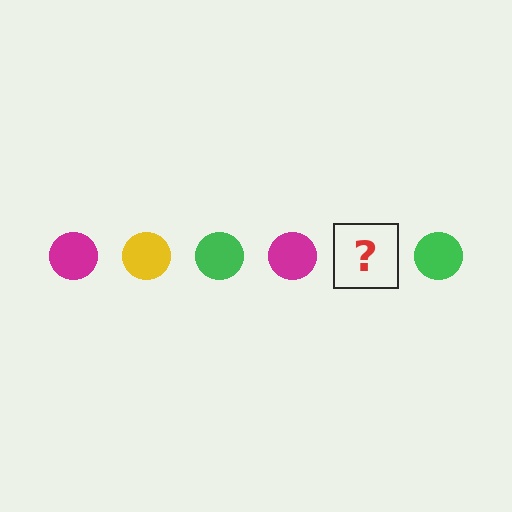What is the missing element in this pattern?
The missing element is a yellow circle.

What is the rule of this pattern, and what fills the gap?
The rule is that the pattern cycles through magenta, yellow, green circles. The gap should be filled with a yellow circle.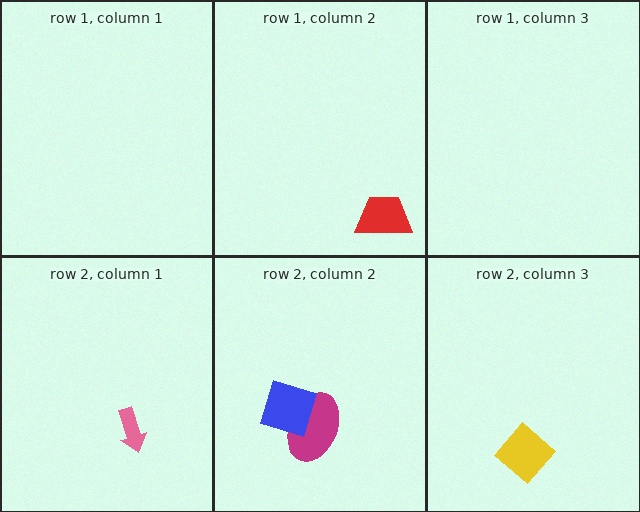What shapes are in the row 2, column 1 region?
The pink arrow.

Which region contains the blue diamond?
The row 2, column 2 region.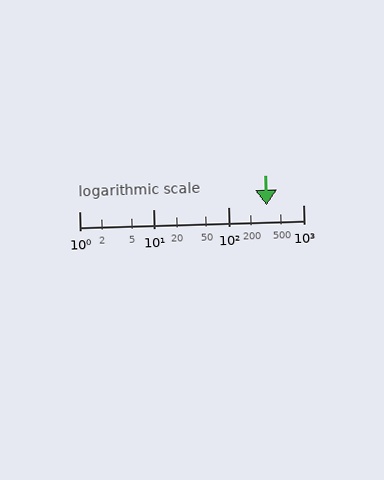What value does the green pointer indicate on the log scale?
The pointer indicates approximately 320.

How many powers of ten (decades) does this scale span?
The scale spans 3 decades, from 1 to 1000.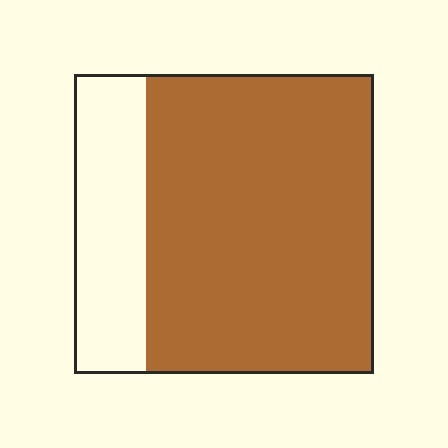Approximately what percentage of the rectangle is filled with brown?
Approximately 75%.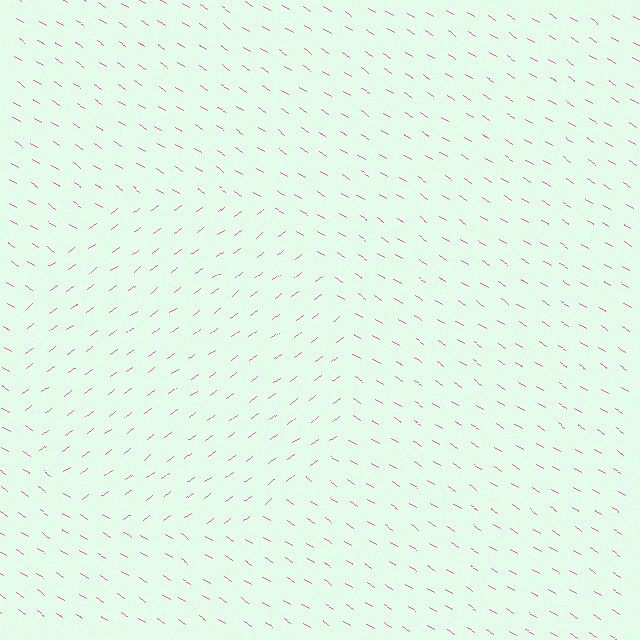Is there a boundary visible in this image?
Yes, there is a texture boundary formed by a change in line orientation.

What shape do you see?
I see a circle.